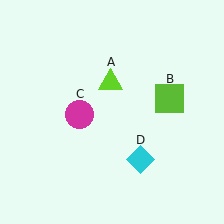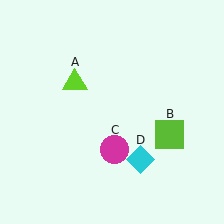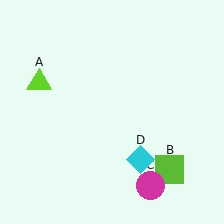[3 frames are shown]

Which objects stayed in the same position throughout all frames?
Cyan diamond (object D) remained stationary.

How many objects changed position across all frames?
3 objects changed position: lime triangle (object A), lime square (object B), magenta circle (object C).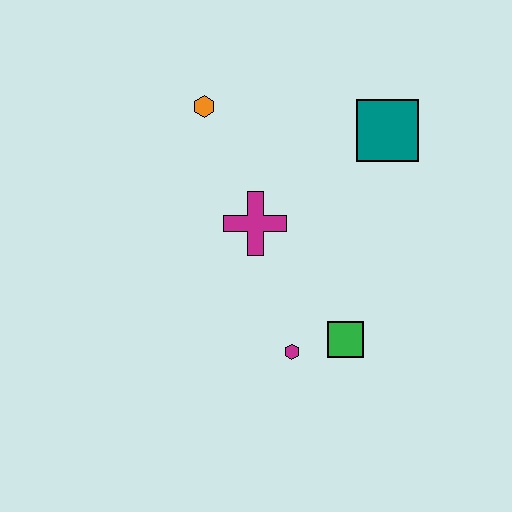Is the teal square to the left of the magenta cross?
No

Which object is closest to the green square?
The magenta hexagon is closest to the green square.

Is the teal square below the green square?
No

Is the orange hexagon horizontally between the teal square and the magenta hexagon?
No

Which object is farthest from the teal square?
The magenta hexagon is farthest from the teal square.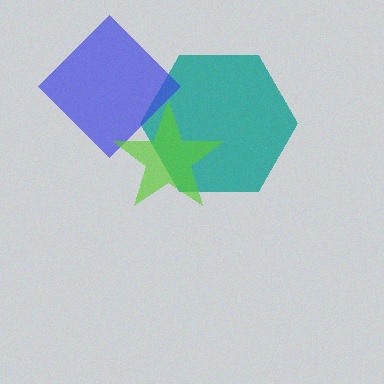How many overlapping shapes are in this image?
There are 3 overlapping shapes in the image.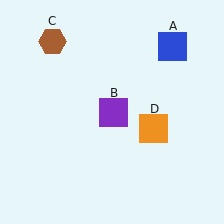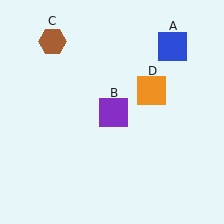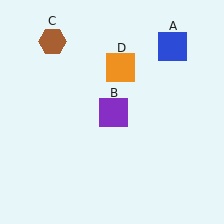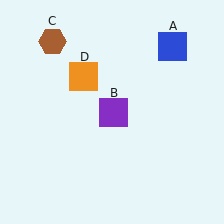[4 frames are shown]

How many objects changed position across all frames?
1 object changed position: orange square (object D).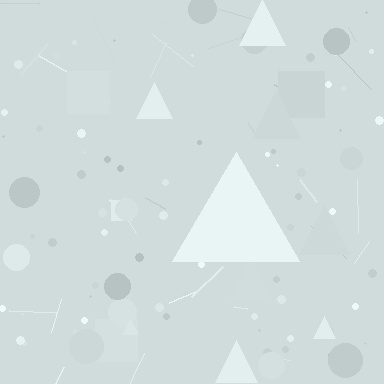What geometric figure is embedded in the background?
A triangle is embedded in the background.